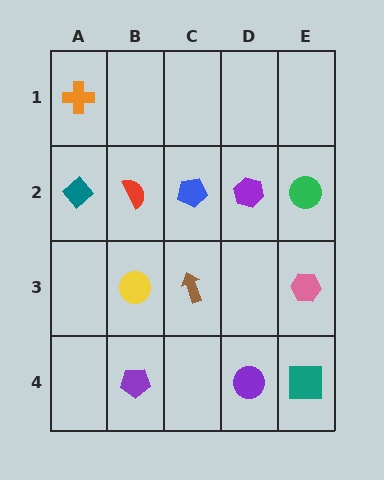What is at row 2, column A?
A teal diamond.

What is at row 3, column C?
A brown arrow.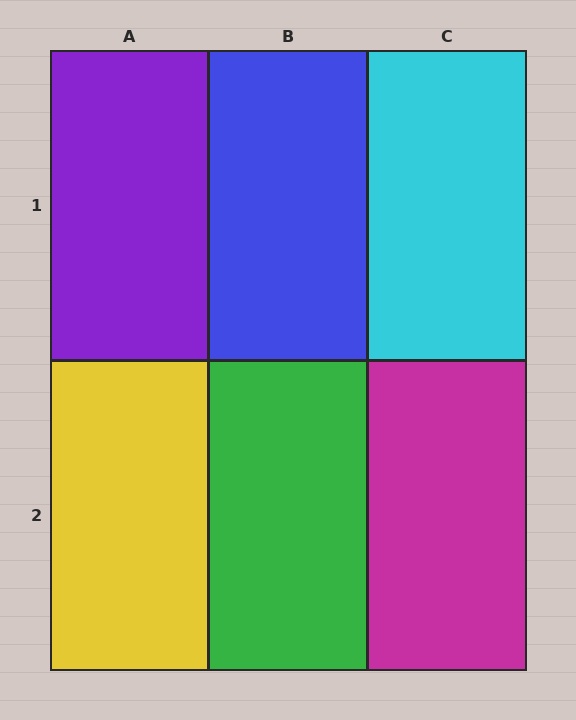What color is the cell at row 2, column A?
Yellow.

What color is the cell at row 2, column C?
Magenta.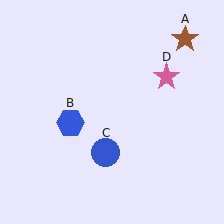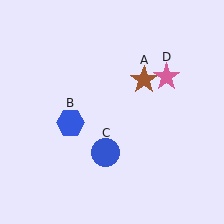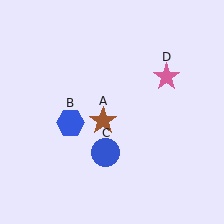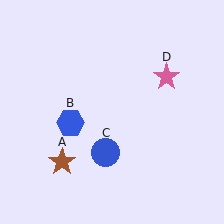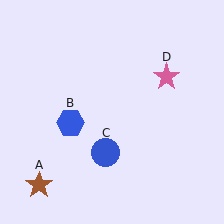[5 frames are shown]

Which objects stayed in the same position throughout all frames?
Blue hexagon (object B) and blue circle (object C) and pink star (object D) remained stationary.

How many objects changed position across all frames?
1 object changed position: brown star (object A).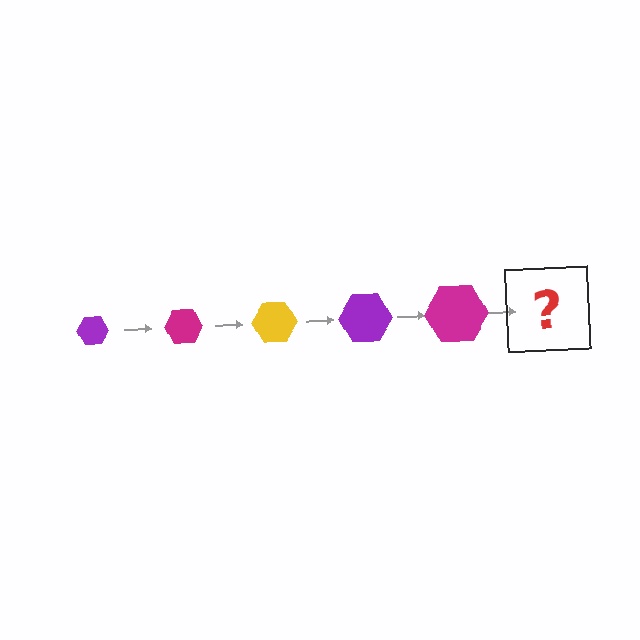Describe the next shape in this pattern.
It should be a yellow hexagon, larger than the previous one.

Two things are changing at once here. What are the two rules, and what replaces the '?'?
The two rules are that the hexagon grows larger each step and the color cycles through purple, magenta, and yellow. The '?' should be a yellow hexagon, larger than the previous one.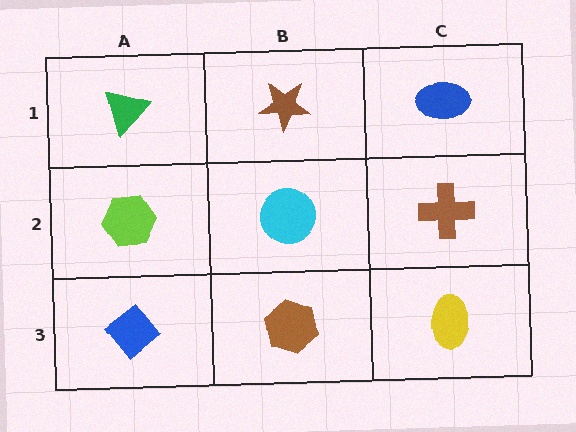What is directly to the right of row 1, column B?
A blue ellipse.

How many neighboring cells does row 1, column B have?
3.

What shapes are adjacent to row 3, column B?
A cyan circle (row 2, column B), a blue diamond (row 3, column A), a yellow ellipse (row 3, column C).